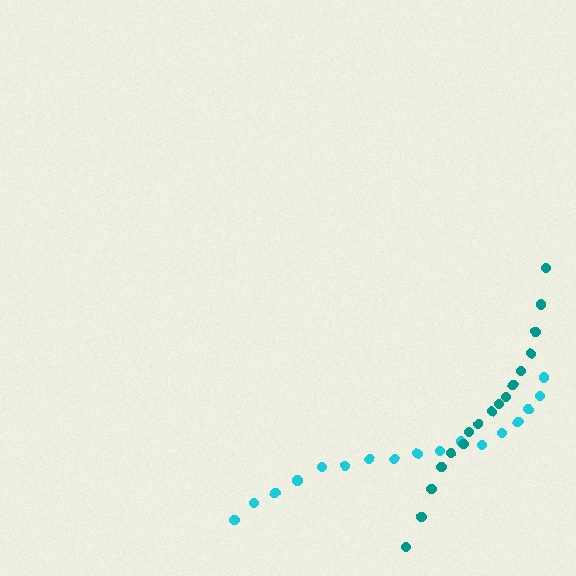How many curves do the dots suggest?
There are 2 distinct paths.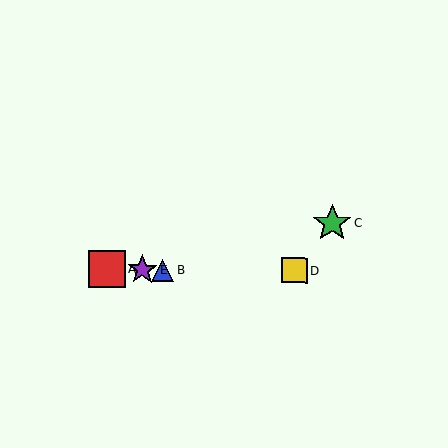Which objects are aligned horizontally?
Objects A, B, D, E are aligned horizontally.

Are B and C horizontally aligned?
No, B is at y≈270 and C is at y≈223.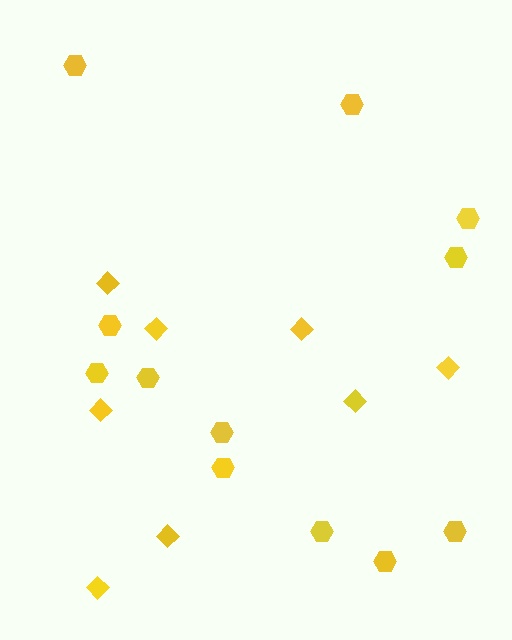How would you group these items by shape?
There are 2 groups: one group of diamonds (8) and one group of hexagons (12).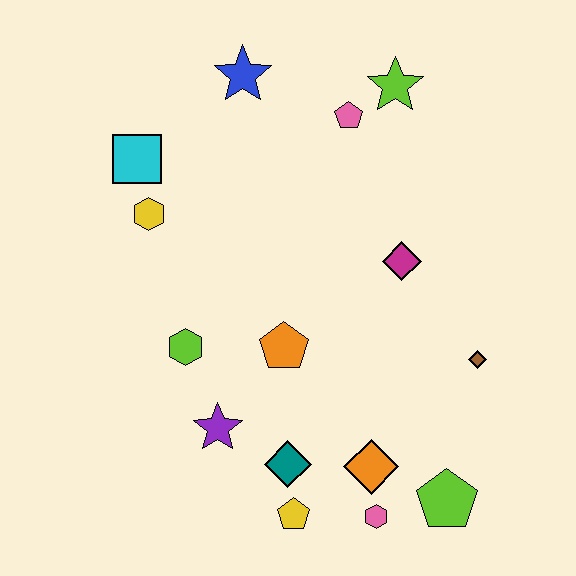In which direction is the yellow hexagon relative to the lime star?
The yellow hexagon is to the left of the lime star.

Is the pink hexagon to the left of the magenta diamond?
Yes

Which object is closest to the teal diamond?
The yellow pentagon is closest to the teal diamond.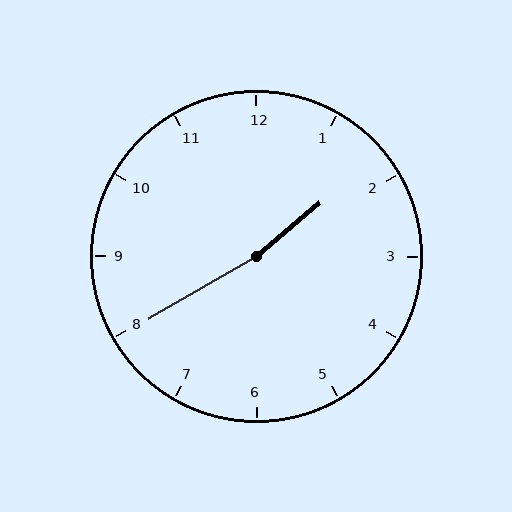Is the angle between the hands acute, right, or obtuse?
It is obtuse.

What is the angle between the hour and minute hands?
Approximately 170 degrees.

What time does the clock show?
1:40.